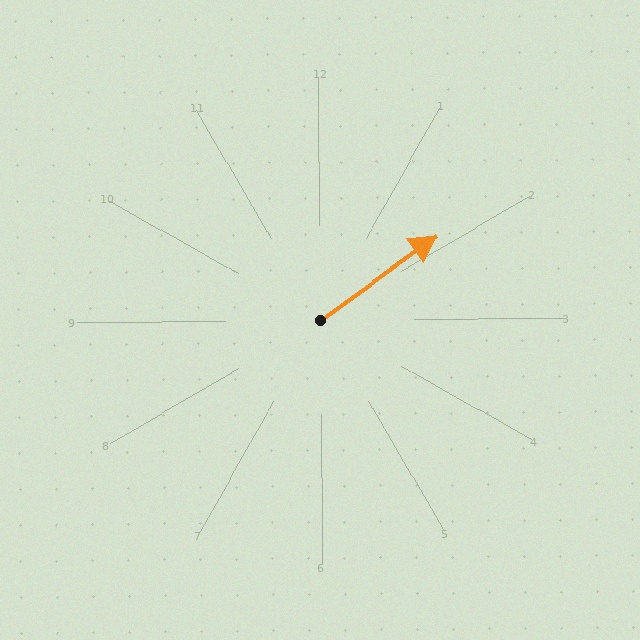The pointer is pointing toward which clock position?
Roughly 2 o'clock.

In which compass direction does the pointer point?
Northeast.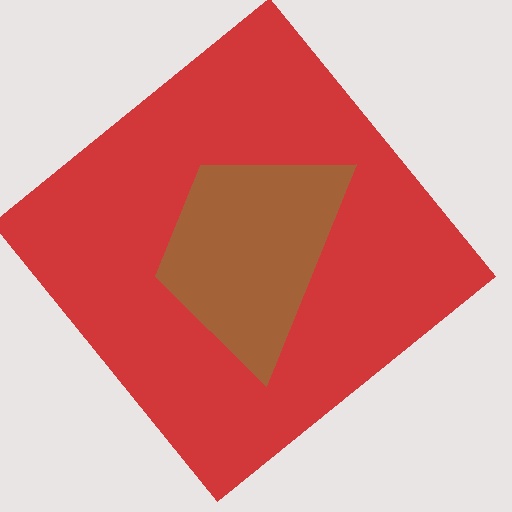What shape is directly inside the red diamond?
The brown trapezoid.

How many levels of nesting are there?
2.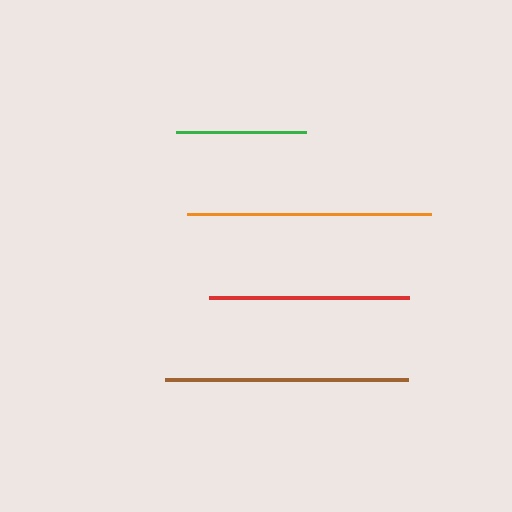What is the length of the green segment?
The green segment is approximately 130 pixels long.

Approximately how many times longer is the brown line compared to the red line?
The brown line is approximately 1.2 times the length of the red line.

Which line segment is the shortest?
The green line is the shortest at approximately 130 pixels.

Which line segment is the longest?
The orange line is the longest at approximately 244 pixels.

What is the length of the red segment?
The red segment is approximately 200 pixels long.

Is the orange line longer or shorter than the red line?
The orange line is longer than the red line.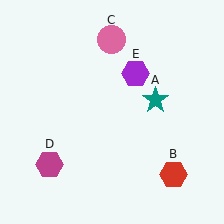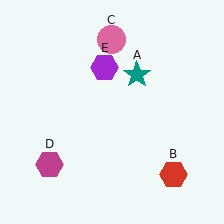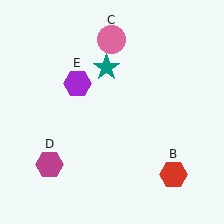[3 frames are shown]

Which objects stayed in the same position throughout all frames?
Red hexagon (object B) and pink circle (object C) and magenta hexagon (object D) remained stationary.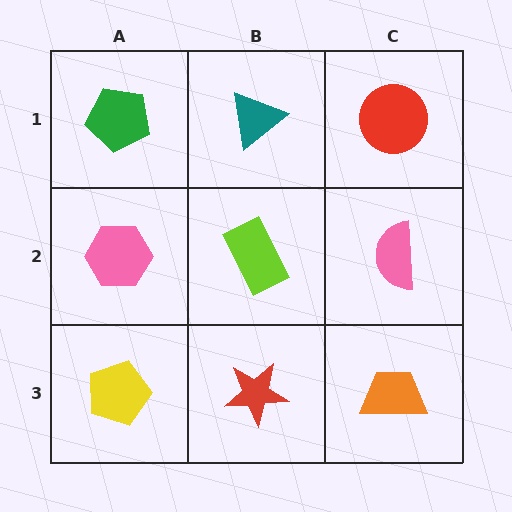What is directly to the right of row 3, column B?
An orange trapezoid.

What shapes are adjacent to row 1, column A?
A pink hexagon (row 2, column A), a teal triangle (row 1, column B).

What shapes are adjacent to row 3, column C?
A pink semicircle (row 2, column C), a red star (row 3, column B).